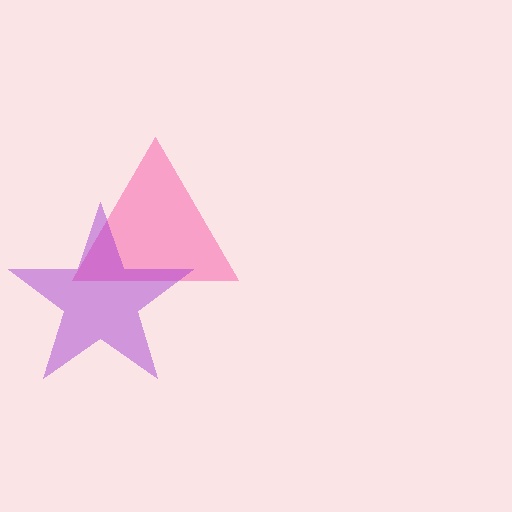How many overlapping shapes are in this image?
There are 2 overlapping shapes in the image.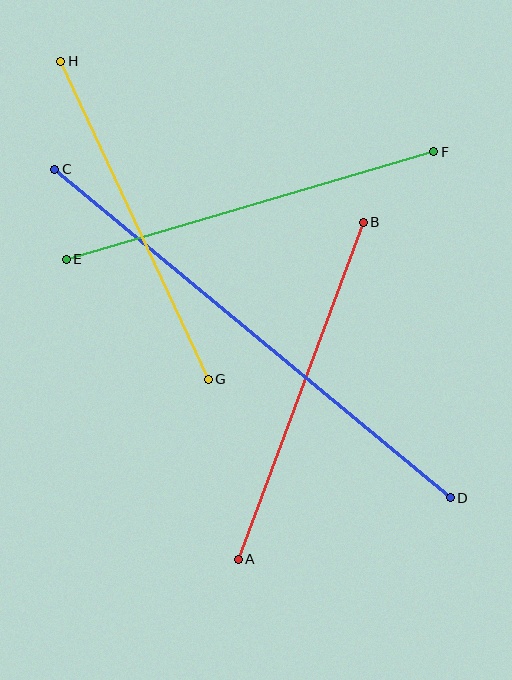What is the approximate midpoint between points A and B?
The midpoint is at approximately (301, 391) pixels.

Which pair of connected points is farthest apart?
Points C and D are farthest apart.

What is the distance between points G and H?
The distance is approximately 351 pixels.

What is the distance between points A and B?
The distance is approximately 360 pixels.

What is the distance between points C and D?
The distance is approximately 514 pixels.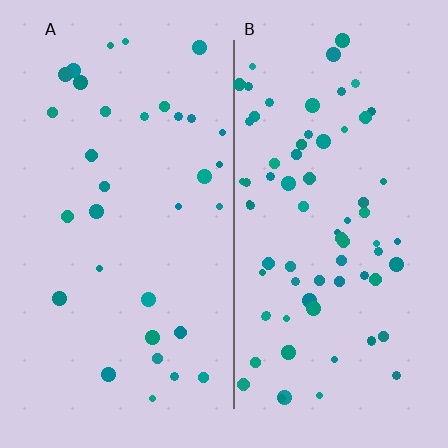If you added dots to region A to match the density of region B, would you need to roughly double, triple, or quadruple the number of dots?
Approximately double.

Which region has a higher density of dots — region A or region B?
B (the right).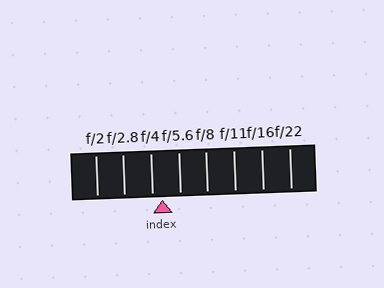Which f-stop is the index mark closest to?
The index mark is closest to f/4.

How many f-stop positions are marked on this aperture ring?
There are 8 f-stop positions marked.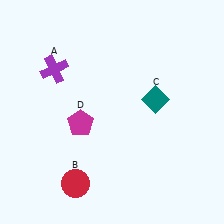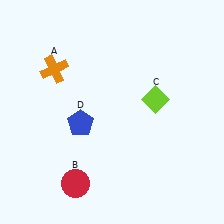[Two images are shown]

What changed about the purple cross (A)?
In Image 1, A is purple. In Image 2, it changed to orange.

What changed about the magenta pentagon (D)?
In Image 1, D is magenta. In Image 2, it changed to blue.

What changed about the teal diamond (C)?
In Image 1, C is teal. In Image 2, it changed to lime.